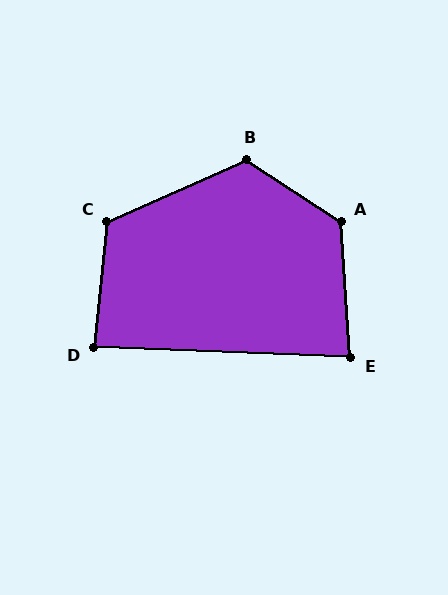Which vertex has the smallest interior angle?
E, at approximately 84 degrees.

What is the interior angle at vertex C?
Approximately 120 degrees (obtuse).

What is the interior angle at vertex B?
Approximately 123 degrees (obtuse).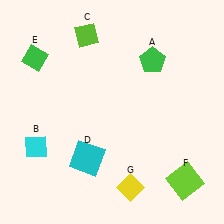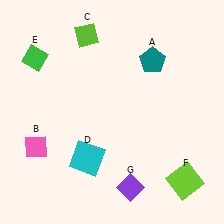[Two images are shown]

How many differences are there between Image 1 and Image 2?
There are 3 differences between the two images.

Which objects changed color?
A changed from green to teal. B changed from cyan to pink. G changed from yellow to purple.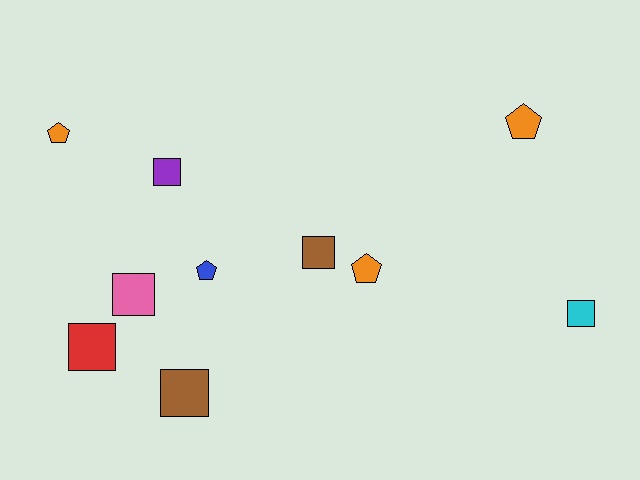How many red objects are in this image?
There is 1 red object.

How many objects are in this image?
There are 10 objects.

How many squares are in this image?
There are 6 squares.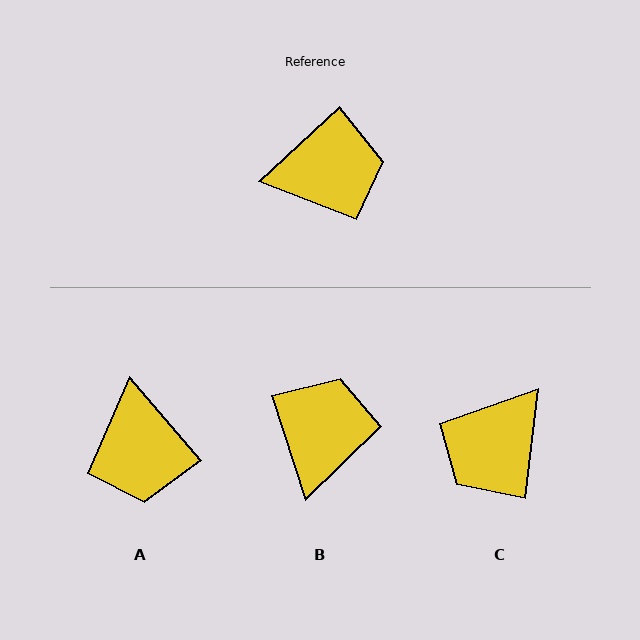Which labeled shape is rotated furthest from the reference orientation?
C, about 140 degrees away.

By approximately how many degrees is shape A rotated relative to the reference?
Approximately 93 degrees clockwise.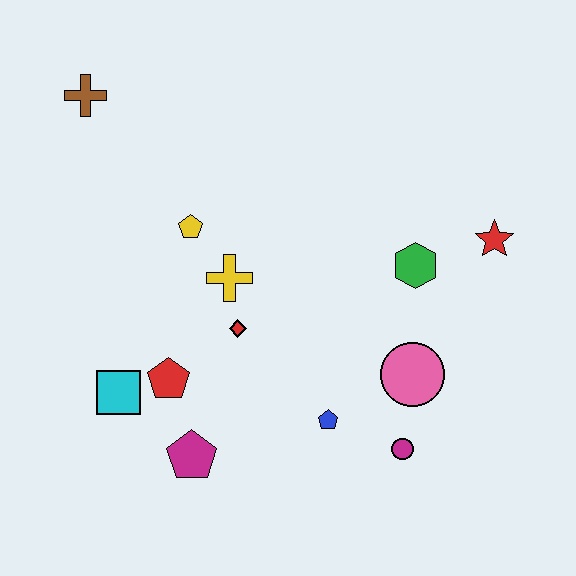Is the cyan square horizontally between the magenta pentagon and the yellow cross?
No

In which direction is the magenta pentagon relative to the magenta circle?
The magenta pentagon is to the left of the magenta circle.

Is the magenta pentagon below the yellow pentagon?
Yes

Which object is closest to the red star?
The green hexagon is closest to the red star.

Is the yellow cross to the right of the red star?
No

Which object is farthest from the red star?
The brown cross is farthest from the red star.